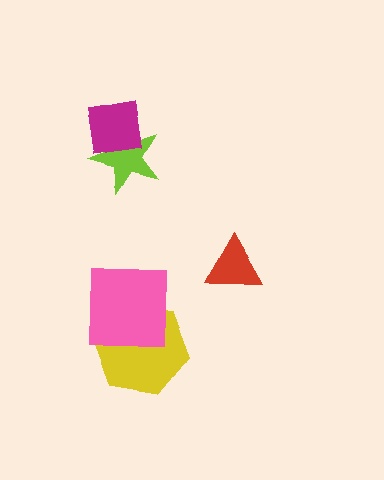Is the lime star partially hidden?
Yes, it is partially covered by another shape.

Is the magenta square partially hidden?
No, no other shape covers it.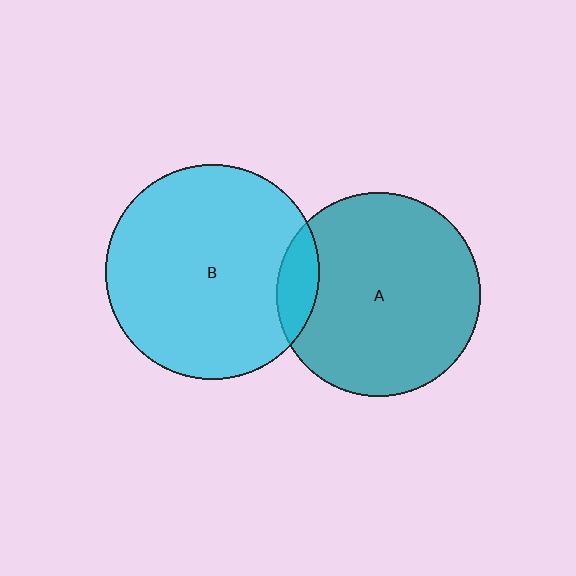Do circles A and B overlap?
Yes.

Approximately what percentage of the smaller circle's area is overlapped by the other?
Approximately 10%.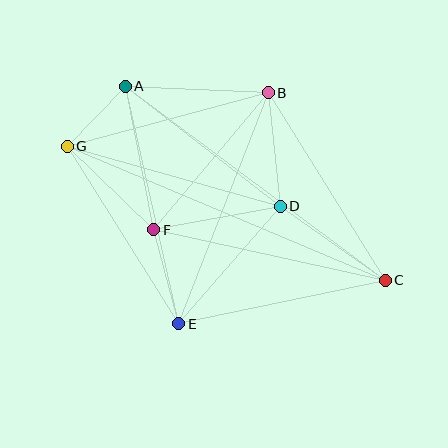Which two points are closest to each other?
Points A and G are closest to each other.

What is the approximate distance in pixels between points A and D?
The distance between A and D is approximately 196 pixels.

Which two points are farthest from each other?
Points C and G are farthest from each other.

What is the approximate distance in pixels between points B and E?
The distance between B and E is approximately 248 pixels.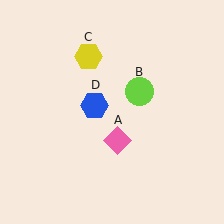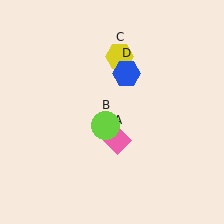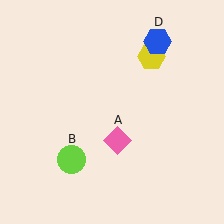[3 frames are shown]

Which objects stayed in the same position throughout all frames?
Pink diamond (object A) remained stationary.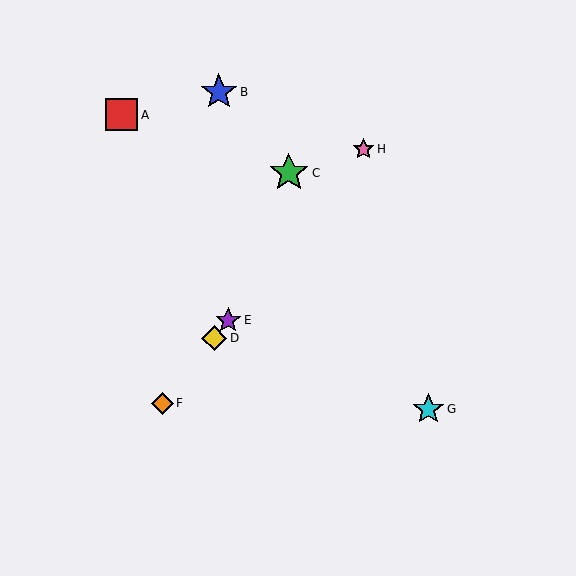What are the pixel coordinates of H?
Object H is at (364, 149).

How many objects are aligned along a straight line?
4 objects (D, E, F, H) are aligned along a straight line.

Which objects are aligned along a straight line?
Objects D, E, F, H are aligned along a straight line.